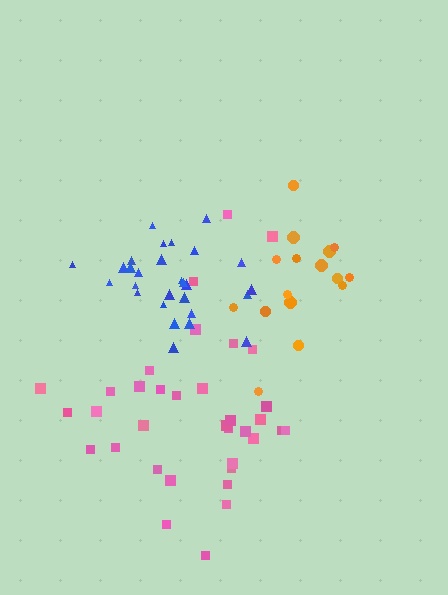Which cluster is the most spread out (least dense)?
Pink.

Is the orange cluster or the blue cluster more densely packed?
Blue.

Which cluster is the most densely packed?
Blue.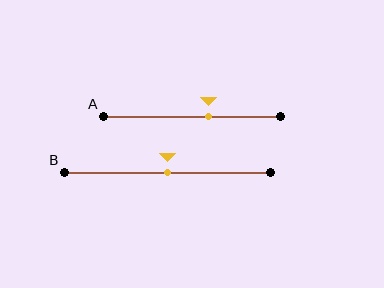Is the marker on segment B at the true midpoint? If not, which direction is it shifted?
Yes, the marker on segment B is at the true midpoint.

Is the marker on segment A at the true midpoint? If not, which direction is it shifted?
No, the marker on segment A is shifted to the right by about 10% of the segment length.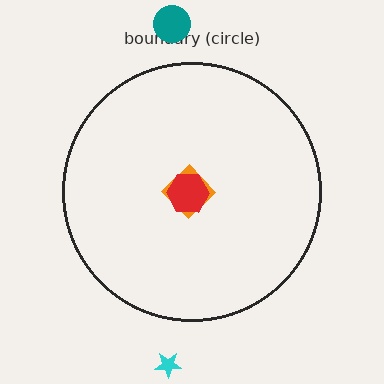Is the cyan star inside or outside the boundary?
Outside.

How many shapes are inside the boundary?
2 inside, 2 outside.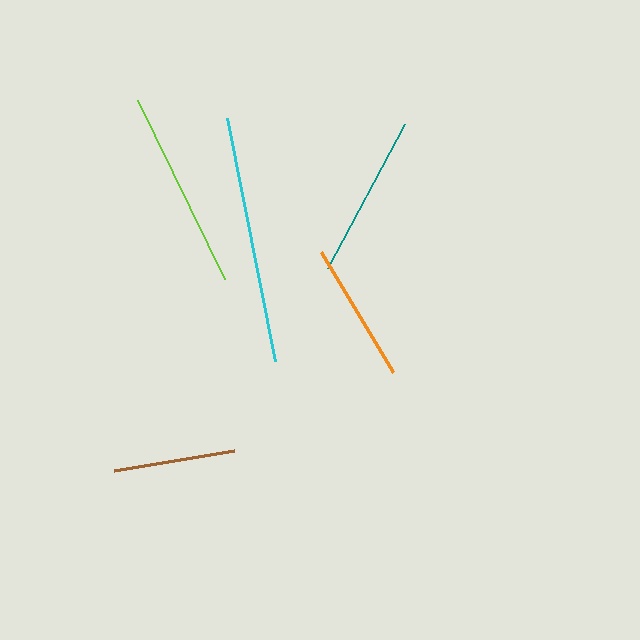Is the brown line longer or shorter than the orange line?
The orange line is longer than the brown line.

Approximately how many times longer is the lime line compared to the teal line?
The lime line is approximately 1.2 times the length of the teal line.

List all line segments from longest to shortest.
From longest to shortest: cyan, lime, teal, orange, brown.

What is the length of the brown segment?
The brown segment is approximately 121 pixels long.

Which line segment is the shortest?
The brown line is the shortest at approximately 121 pixels.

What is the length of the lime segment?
The lime segment is approximately 199 pixels long.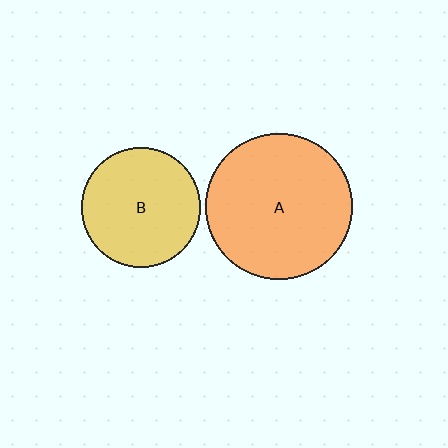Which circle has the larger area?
Circle A (orange).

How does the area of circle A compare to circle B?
Approximately 1.5 times.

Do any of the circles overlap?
No, none of the circles overlap.